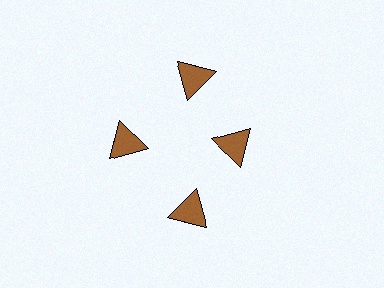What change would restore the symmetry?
The symmetry would be restored by moving it outward, back onto the ring so that all 4 triangles sit at equal angles and equal distance from the center.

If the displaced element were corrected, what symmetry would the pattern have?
It would have 4-fold rotational symmetry — the pattern would map onto itself every 90 degrees.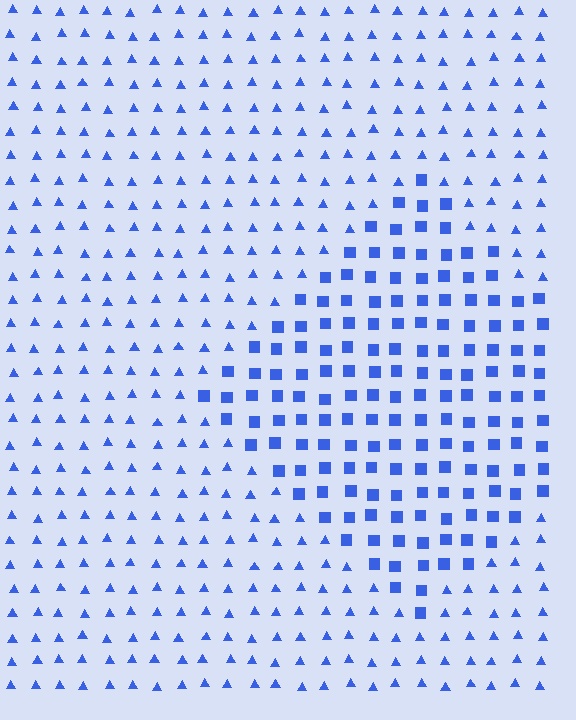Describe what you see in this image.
The image is filled with small blue elements arranged in a uniform grid. A diamond-shaped region contains squares, while the surrounding area contains triangles. The boundary is defined purely by the change in element shape.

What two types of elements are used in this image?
The image uses squares inside the diamond region and triangles outside it.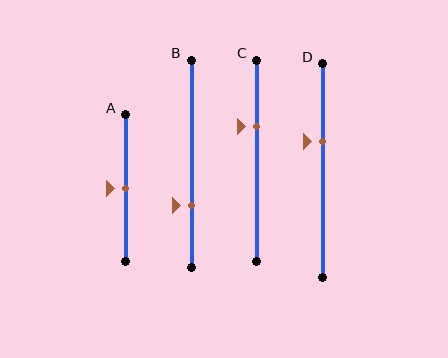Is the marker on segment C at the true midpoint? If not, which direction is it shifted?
No, the marker on segment C is shifted upward by about 17% of the segment length.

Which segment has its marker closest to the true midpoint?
Segment A has its marker closest to the true midpoint.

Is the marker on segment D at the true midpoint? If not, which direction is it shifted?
No, the marker on segment D is shifted upward by about 14% of the segment length.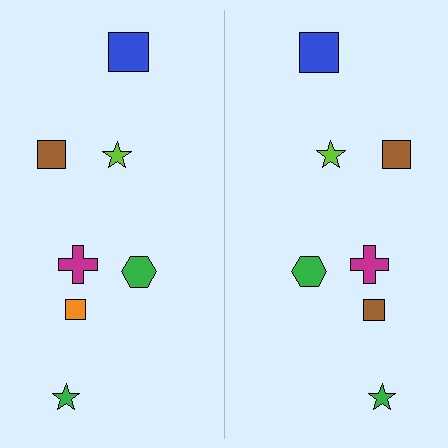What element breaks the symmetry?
The brown square on the right side breaks the symmetry — its mirror counterpart is orange.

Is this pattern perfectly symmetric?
No, the pattern is not perfectly symmetric. The brown square on the right side breaks the symmetry — its mirror counterpart is orange.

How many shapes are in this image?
There are 14 shapes in this image.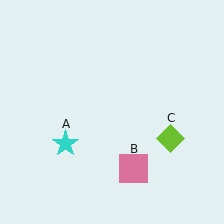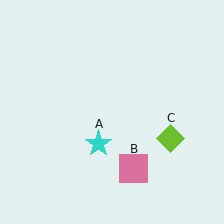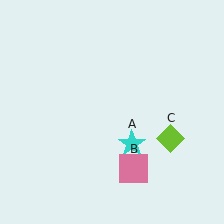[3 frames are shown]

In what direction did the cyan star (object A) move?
The cyan star (object A) moved right.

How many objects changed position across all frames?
1 object changed position: cyan star (object A).